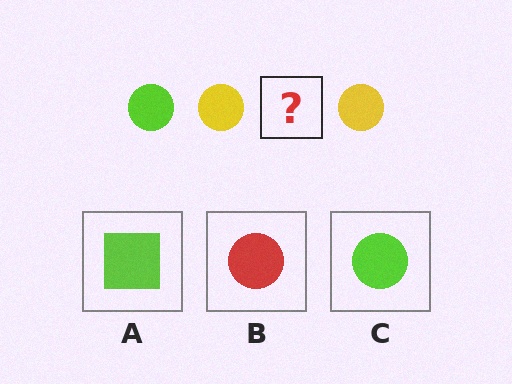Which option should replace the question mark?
Option C.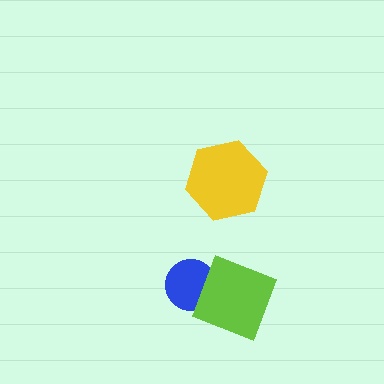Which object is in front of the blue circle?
The lime diamond is in front of the blue circle.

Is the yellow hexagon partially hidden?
No, no other shape covers it.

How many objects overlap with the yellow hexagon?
0 objects overlap with the yellow hexagon.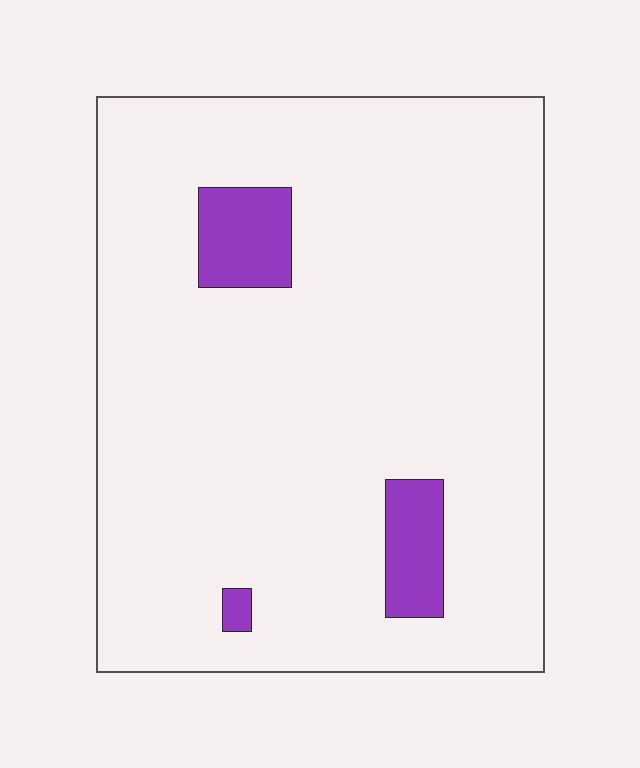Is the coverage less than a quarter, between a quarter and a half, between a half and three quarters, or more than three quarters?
Less than a quarter.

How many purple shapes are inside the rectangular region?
3.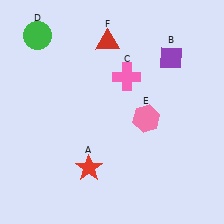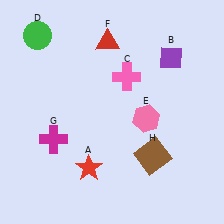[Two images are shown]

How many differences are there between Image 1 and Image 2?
There are 2 differences between the two images.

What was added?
A magenta cross (G), a brown square (H) were added in Image 2.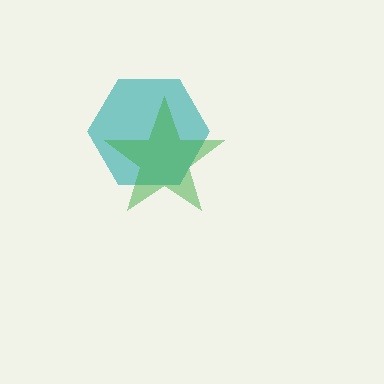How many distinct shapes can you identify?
There are 2 distinct shapes: a teal hexagon, a green star.